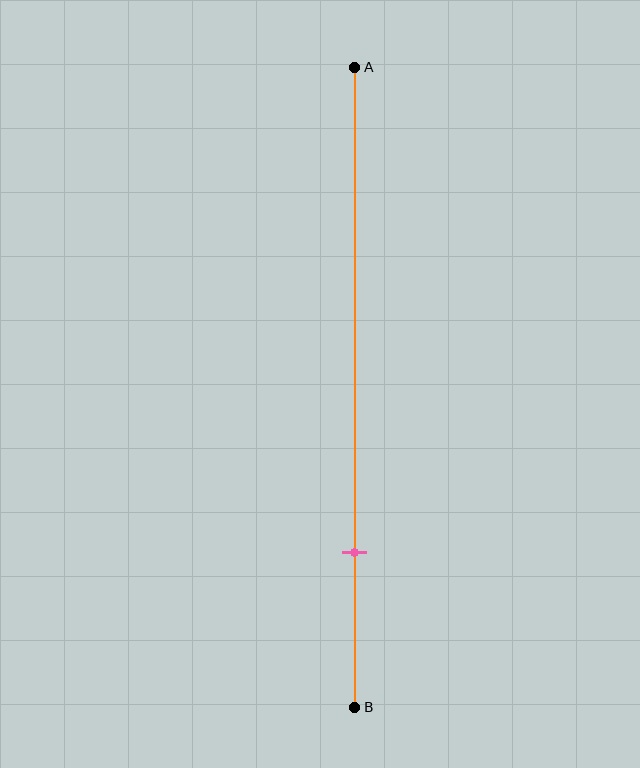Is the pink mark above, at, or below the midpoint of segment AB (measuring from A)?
The pink mark is below the midpoint of segment AB.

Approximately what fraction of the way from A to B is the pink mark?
The pink mark is approximately 75% of the way from A to B.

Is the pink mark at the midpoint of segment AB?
No, the mark is at about 75% from A, not at the 50% midpoint.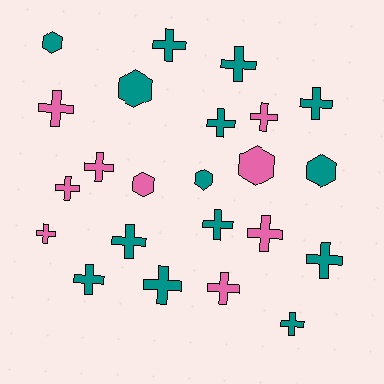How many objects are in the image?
There are 23 objects.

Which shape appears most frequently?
Cross, with 17 objects.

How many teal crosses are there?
There are 10 teal crosses.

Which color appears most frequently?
Teal, with 14 objects.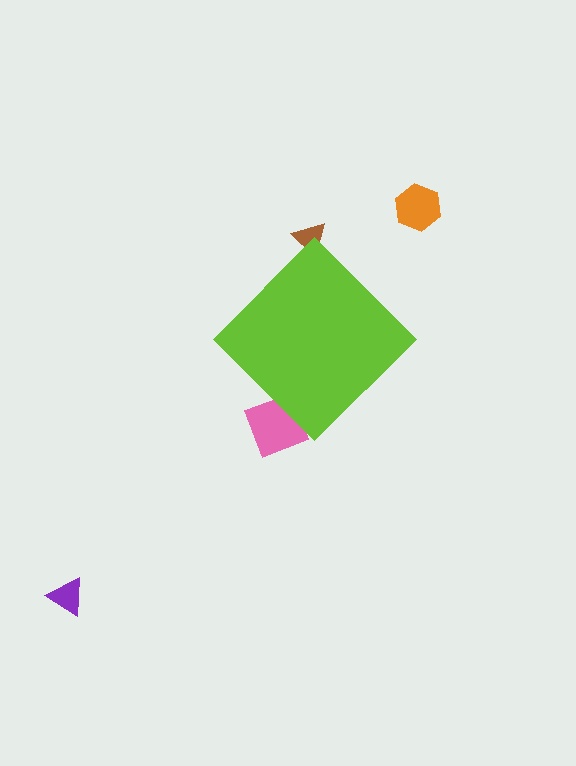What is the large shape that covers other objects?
A lime diamond.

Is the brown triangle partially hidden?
Yes, the brown triangle is partially hidden behind the lime diamond.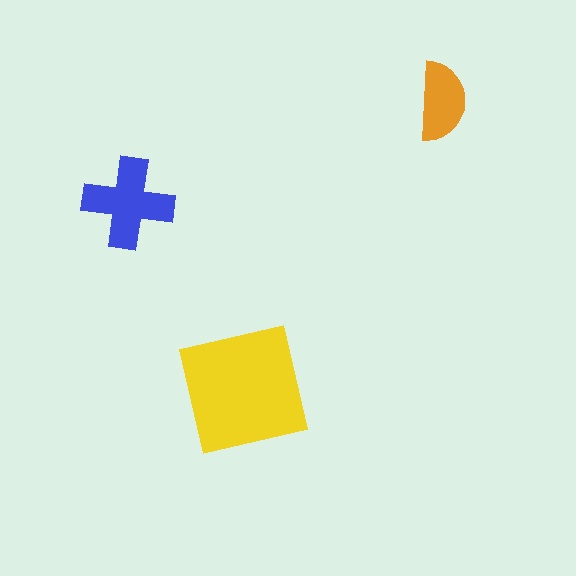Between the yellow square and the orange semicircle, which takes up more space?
The yellow square.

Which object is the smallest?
The orange semicircle.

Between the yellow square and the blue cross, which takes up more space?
The yellow square.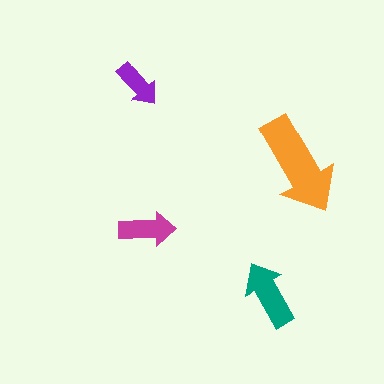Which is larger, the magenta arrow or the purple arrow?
The magenta one.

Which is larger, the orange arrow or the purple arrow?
The orange one.